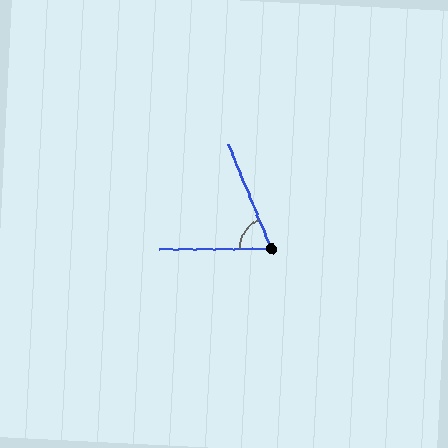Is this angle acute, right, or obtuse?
It is acute.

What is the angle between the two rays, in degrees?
Approximately 68 degrees.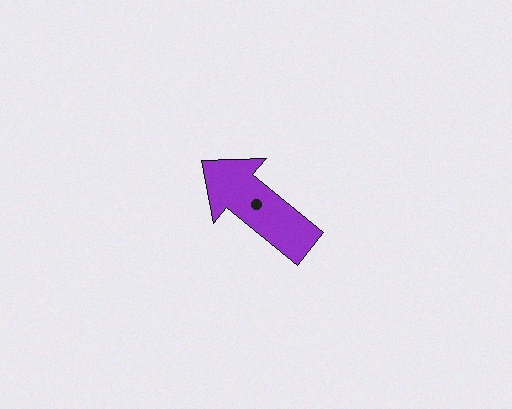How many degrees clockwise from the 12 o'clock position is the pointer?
Approximately 309 degrees.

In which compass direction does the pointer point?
Northwest.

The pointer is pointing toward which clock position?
Roughly 10 o'clock.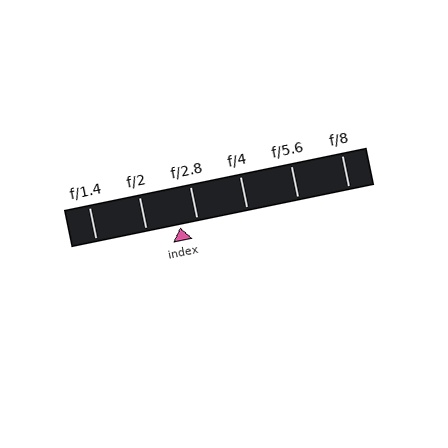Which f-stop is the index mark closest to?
The index mark is closest to f/2.8.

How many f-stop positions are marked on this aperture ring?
There are 6 f-stop positions marked.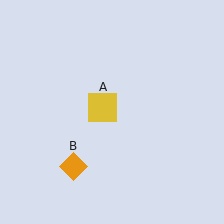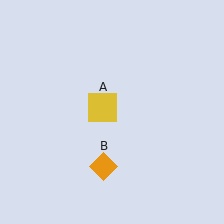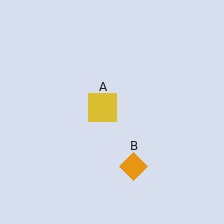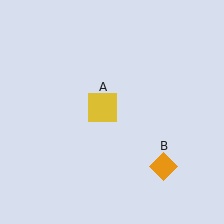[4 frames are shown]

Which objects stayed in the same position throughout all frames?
Yellow square (object A) remained stationary.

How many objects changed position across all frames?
1 object changed position: orange diamond (object B).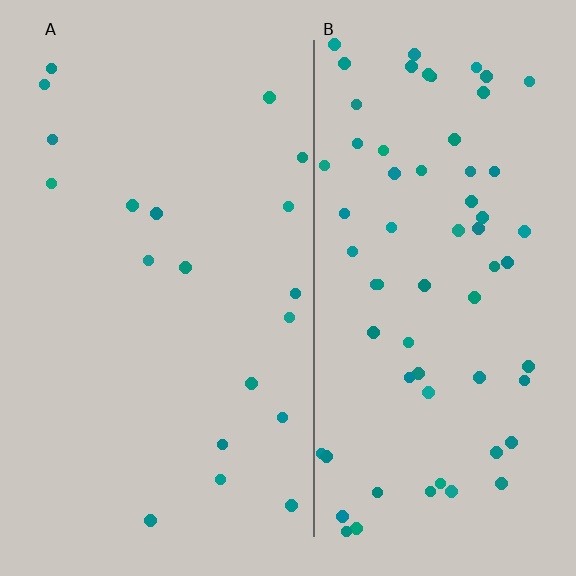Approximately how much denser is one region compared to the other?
Approximately 3.4× — region B over region A.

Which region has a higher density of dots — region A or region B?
B (the right).